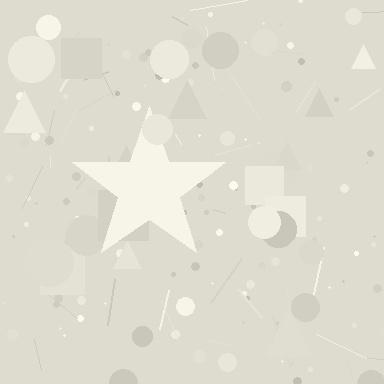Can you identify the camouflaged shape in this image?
The camouflaged shape is a star.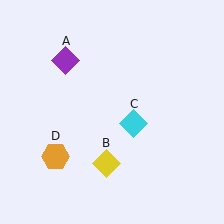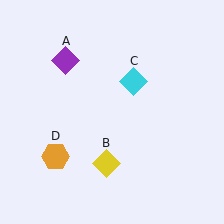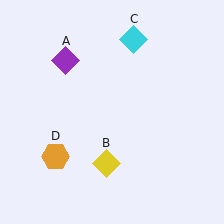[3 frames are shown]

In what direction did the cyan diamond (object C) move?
The cyan diamond (object C) moved up.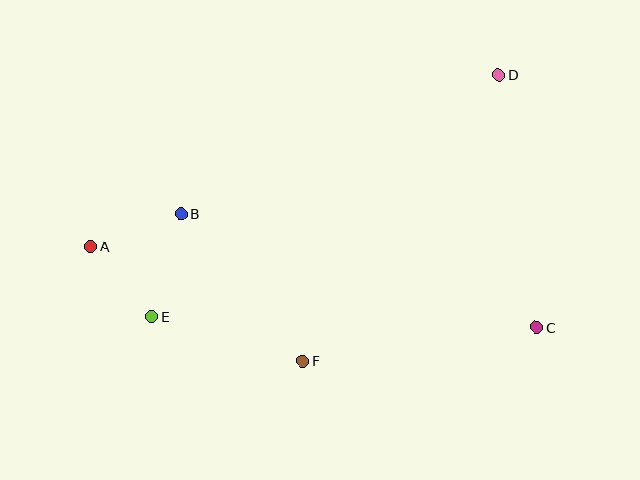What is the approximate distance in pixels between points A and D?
The distance between A and D is approximately 443 pixels.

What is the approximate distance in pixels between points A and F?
The distance between A and F is approximately 241 pixels.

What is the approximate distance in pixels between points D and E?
The distance between D and E is approximately 423 pixels.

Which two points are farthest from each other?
Points A and C are farthest from each other.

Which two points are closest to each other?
Points A and E are closest to each other.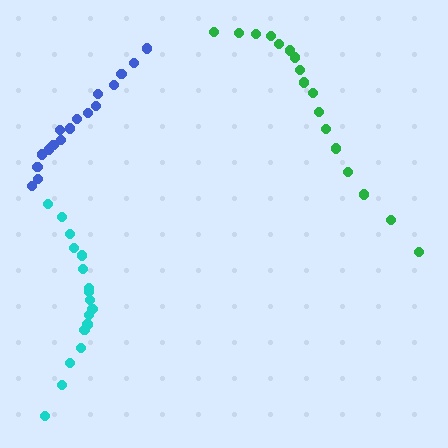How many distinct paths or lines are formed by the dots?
There are 3 distinct paths.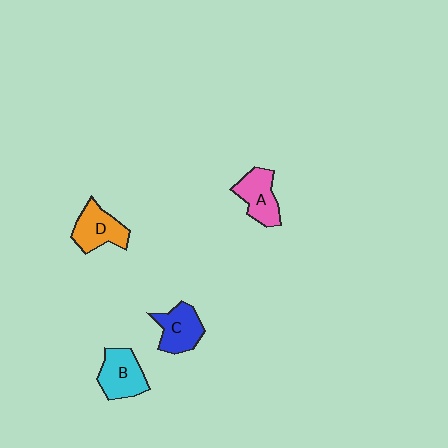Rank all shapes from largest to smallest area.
From largest to smallest: B (cyan), D (orange), C (blue), A (pink).